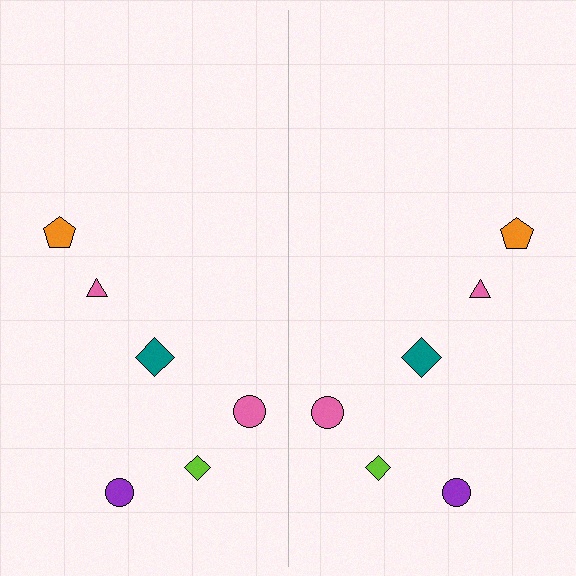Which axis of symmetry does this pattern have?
The pattern has a vertical axis of symmetry running through the center of the image.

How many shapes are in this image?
There are 12 shapes in this image.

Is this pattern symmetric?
Yes, this pattern has bilateral (reflection) symmetry.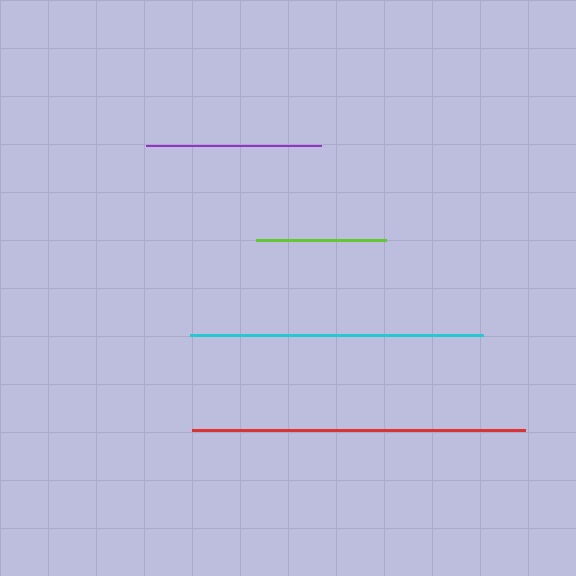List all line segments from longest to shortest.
From longest to shortest: red, cyan, purple, lime.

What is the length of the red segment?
The red segment is approximately 334 pixels long.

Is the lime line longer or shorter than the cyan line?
The cyan line is longer than the lime line.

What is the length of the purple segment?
The purple segment is approximately 175 pixels long.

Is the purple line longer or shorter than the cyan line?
The cyan line is longer than the purple line.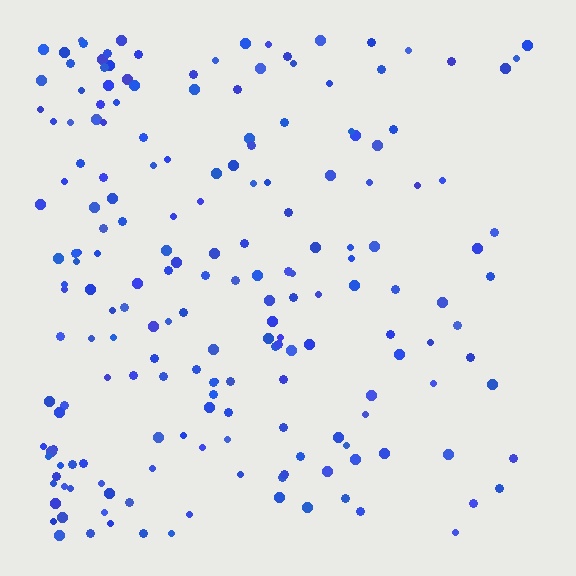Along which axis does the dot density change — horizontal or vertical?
Horizontal.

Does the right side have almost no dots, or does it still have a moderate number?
Still a moderate number, just noticeably fewer than the left.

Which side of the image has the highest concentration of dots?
The left.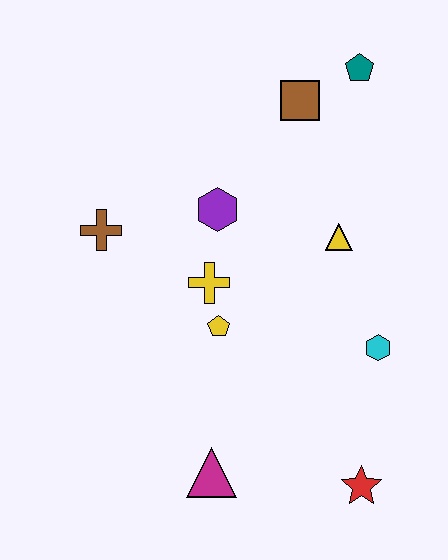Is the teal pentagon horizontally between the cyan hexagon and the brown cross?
Yes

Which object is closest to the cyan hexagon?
The yellow triangle is closest to the cyan hexagon.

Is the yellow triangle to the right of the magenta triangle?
Yes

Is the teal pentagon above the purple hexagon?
Yes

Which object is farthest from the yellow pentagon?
The teal pentagon is farthest from the yellow pentagon.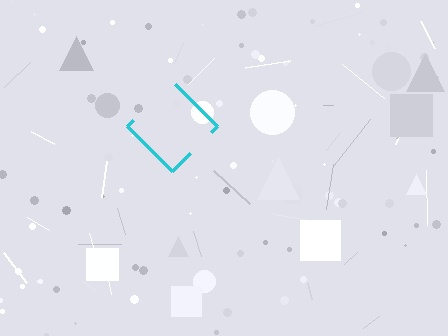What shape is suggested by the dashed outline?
The dashed outline suggests a diamond.